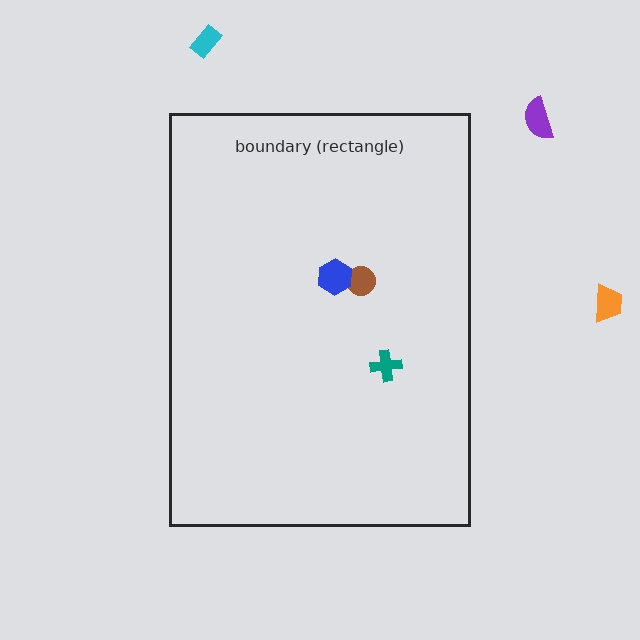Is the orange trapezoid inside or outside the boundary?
Outside.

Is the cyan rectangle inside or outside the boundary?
Outside.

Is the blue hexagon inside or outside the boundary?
Inside.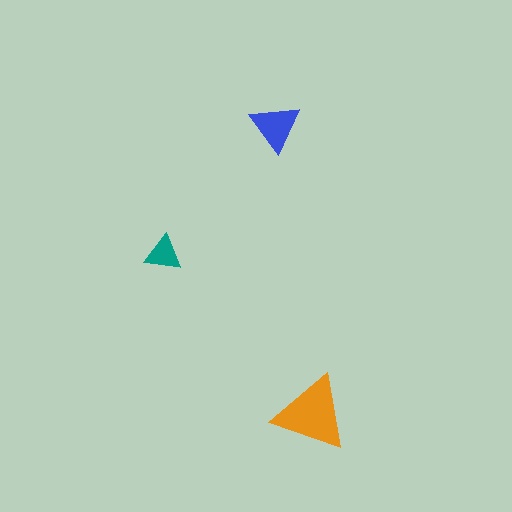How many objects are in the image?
There are 3 objects in the image.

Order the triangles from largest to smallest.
the orange one, the blue one, the teal one.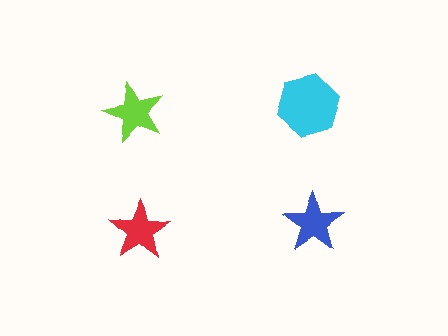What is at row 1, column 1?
A lime star.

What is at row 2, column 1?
A red star.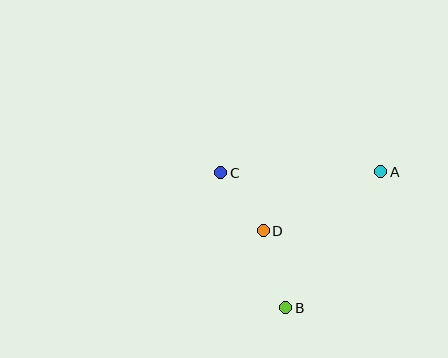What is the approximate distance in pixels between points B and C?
The distance between B and C is approximately 150 pixels.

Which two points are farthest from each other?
Points A and B are farthest from each other.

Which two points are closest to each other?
Points C and D are closest to each other.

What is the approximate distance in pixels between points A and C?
The distance between A and C is approximately 160 pixels.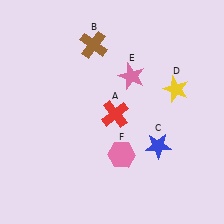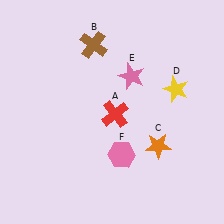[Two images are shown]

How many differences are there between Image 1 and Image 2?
There is 1 difference between the two images.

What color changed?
The star (C) changed from blue in Image 1 to orange in Image 2.